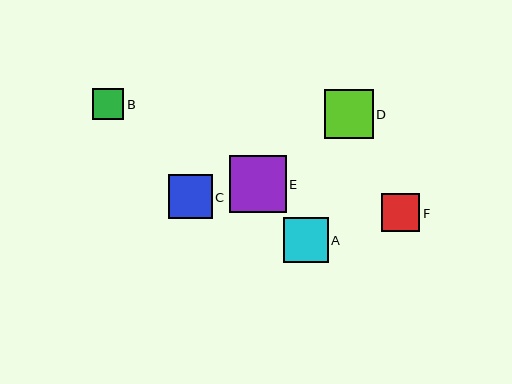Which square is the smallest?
Square B is the smallest with a size of approximately 31 pixels.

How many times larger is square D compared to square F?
Square D is approximately 1.3 times the size of square F.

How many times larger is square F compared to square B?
Square F is approximately 1.2 times the size of square B.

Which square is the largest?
Square E is the largest with a size of approximately 57 pixels.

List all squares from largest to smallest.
From largest to smallest: E, D, A, C, F, B.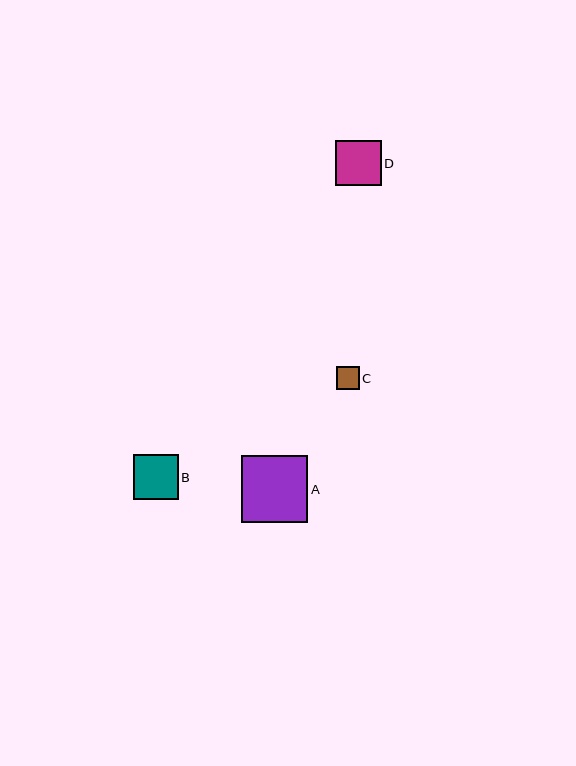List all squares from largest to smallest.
From largest to smallest: A, D, B, C.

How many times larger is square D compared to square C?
Square D is approximately 2.0 times the size of square C.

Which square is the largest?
Square A is the largest with a size of approximately 66 pixels.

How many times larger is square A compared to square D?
Square A is approximately 1.5 times the size of square D.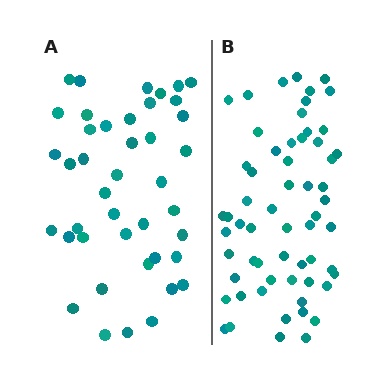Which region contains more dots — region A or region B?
Region B (the right region) has more dots.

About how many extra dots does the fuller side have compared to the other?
Region B has approximately 20 more dots than region A.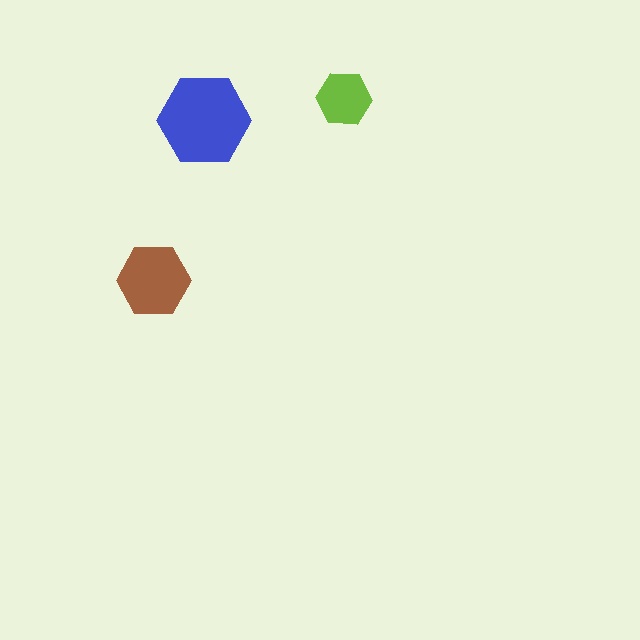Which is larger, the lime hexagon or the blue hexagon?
The blue one.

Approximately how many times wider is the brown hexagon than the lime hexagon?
About 1.5 times wider.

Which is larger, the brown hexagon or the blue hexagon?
The blue one.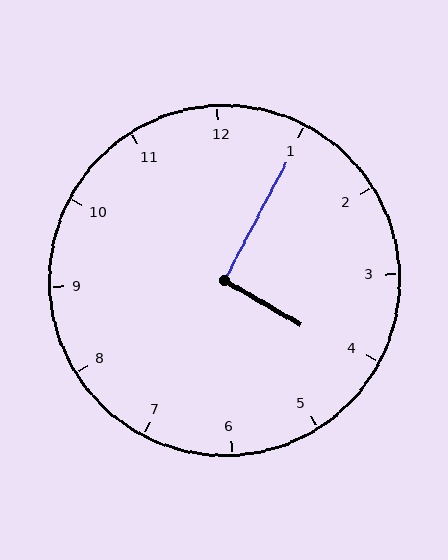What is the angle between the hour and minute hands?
Approximately 92 degrees.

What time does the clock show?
4:05.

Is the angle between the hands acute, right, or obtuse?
It is right.